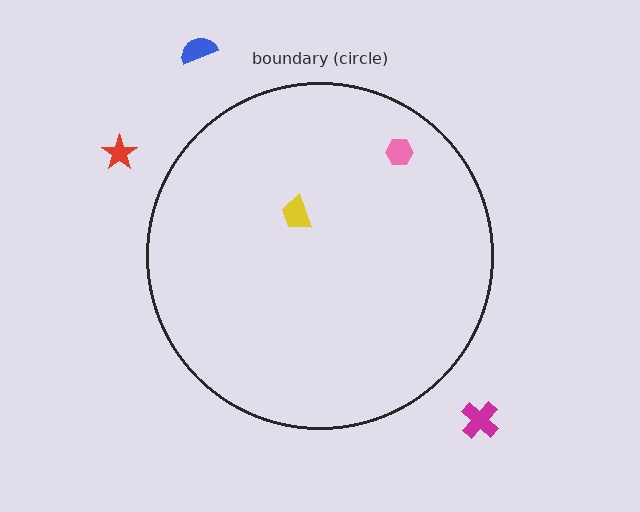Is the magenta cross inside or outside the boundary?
Outside.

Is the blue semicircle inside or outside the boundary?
Outside.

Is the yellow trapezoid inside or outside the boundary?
Inside.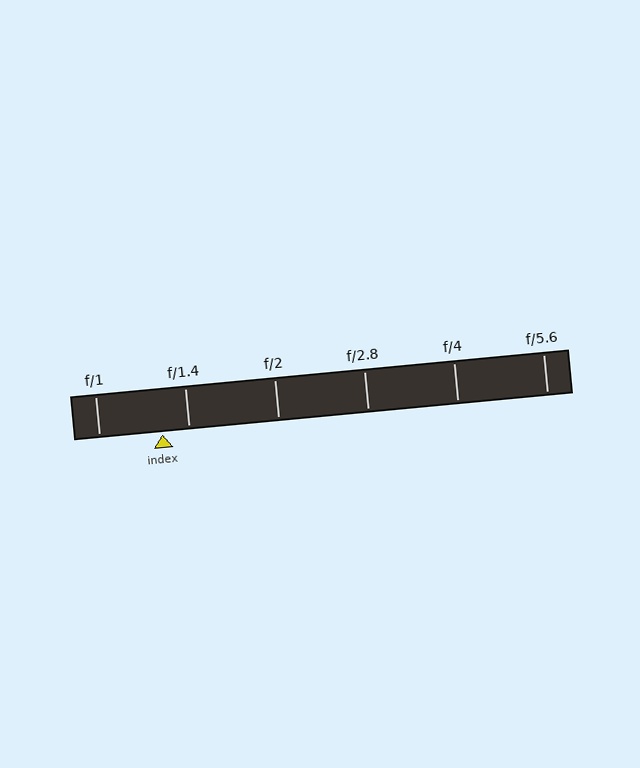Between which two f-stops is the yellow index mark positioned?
The index mark is between f/1 and f/1.4.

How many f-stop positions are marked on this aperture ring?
There are 6 f-stop positions marked.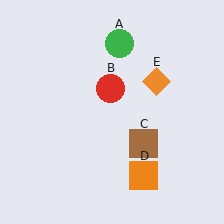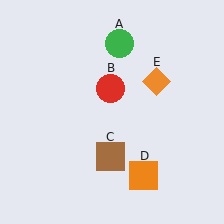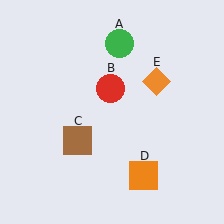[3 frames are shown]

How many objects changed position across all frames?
1 object changed position: brown square (object C).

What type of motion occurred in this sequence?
The brown square (object C) rotated clockwise around the center of the scene.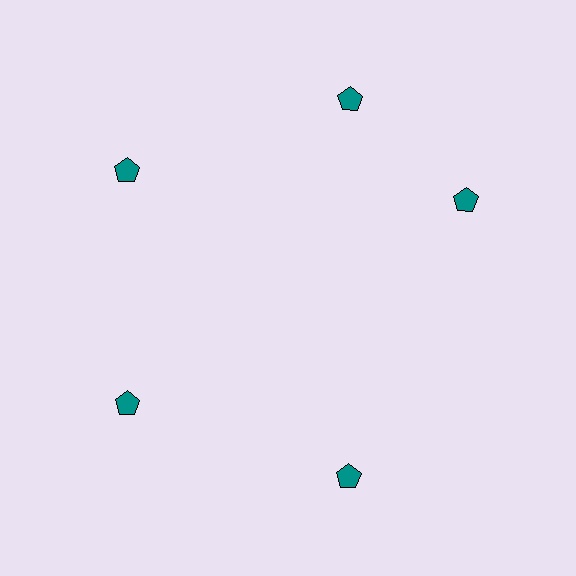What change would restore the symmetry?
The symmetry would be restored by rotating it back into even spacing with its neighbors so that all 5 pentagons sit at equal angles and equal distance from the center.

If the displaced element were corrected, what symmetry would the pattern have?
It would have 5-fold rotational symmetry — the pattern would map onto itself every 72 degrees.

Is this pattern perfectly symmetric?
No. The 5 teal pentagons are arranged in a ring, but one element near the 3 o'clock position is rotated out of alignment along the ring, breaking the 5-fold rotational symmetry.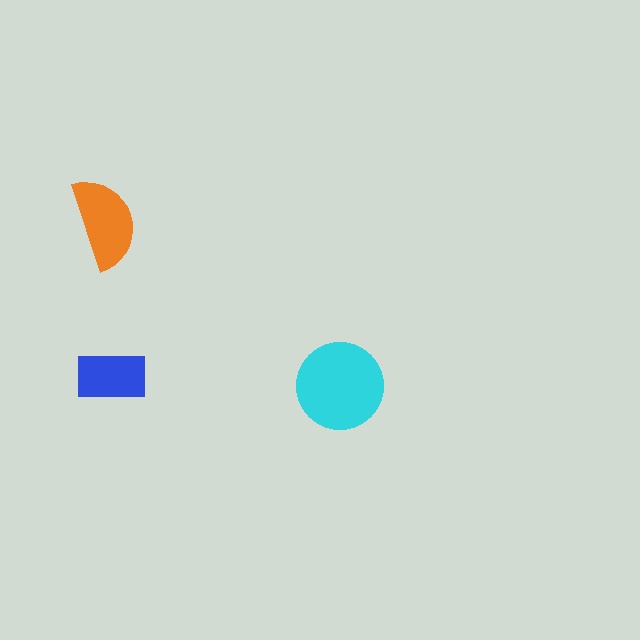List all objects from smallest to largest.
The blue rectangle, the orange semicircle, the cyan circle.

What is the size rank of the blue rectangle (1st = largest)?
3rd.